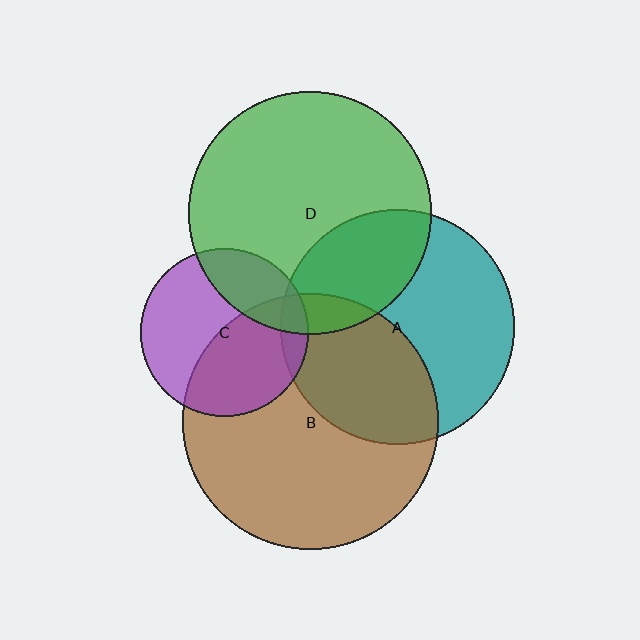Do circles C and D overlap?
Yes.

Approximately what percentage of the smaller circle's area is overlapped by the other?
Approximately 25%.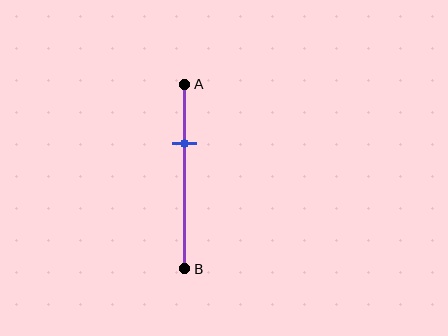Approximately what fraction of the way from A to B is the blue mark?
The blue mark is approximately 30% of the way from A to B.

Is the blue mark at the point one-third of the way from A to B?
Yes, the mark is approximately at the one-third point.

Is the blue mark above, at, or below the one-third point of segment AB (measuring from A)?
The blue mark is approximately at the one-third point of segment AB.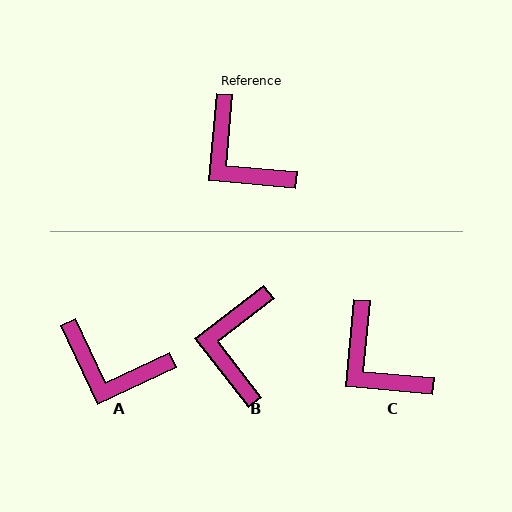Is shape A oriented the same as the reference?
No, it is off by about 31 degrees.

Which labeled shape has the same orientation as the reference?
C.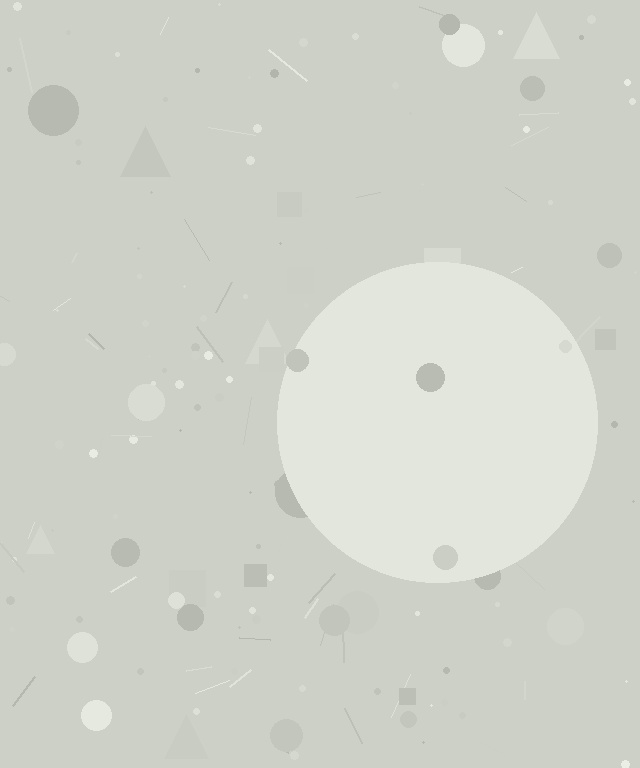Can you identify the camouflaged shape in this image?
The camouflaged shape is a circle.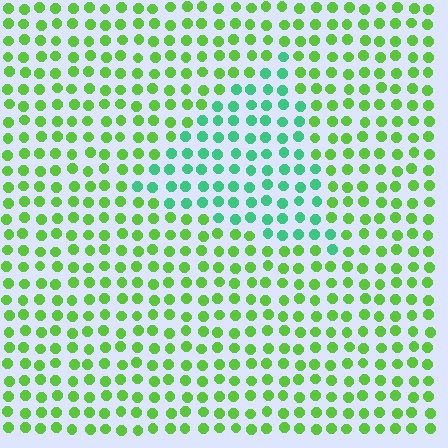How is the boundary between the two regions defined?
The boundary is defined purely by a slight shift in hue (about 44 degrees). Spacing, size, and orientation are identical on both sides.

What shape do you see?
I see a triangle.